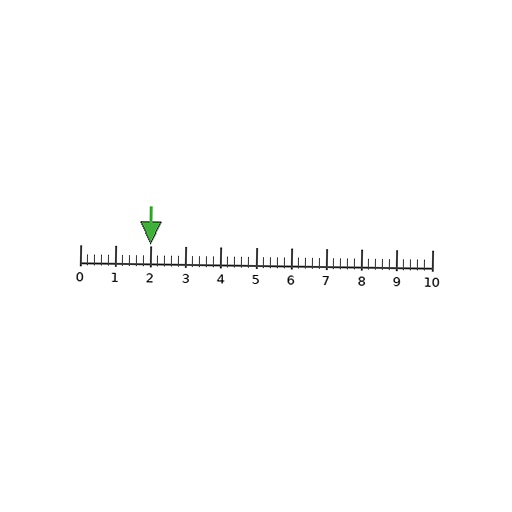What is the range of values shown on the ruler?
The ruler shows values from 0 to 10.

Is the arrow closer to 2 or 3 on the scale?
The arrow is closer to 2.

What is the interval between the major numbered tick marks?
The major tick marks are spaced 1 units apart.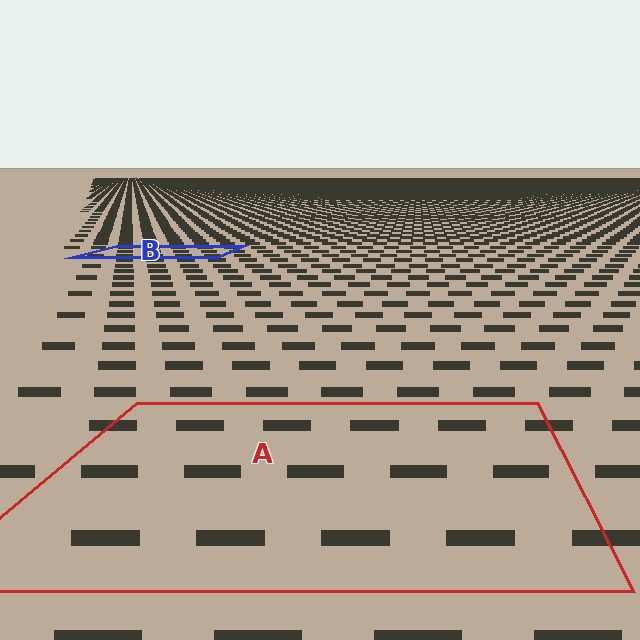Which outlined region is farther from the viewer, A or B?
Region B is farther from the viewer — the texture elements inside it appear smaller and more densely packed.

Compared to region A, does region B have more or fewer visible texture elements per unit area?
Region B has more texture elements per unit area — they are packed more densely because it is farther away.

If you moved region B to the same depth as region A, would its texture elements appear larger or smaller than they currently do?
They would appear larger. At a closer depth, the same texture elements are projected at a bigger on-screen size.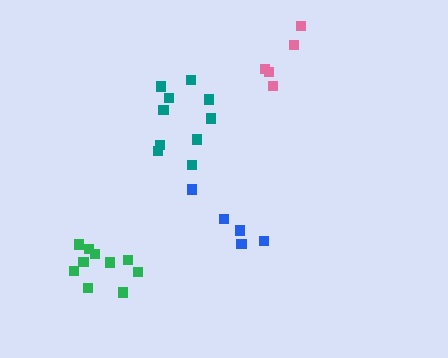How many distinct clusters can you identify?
There are 4 distinct clusters.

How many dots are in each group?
Group 1: 5 dots, Group 2: 11 dots, Group 3: 10 dots, Group 4: 5 dots (31 total).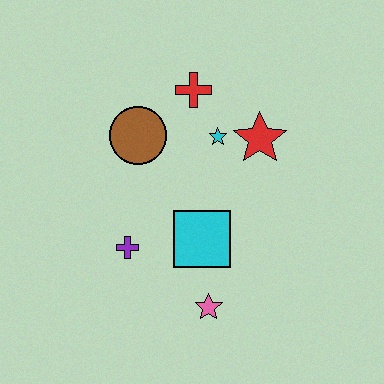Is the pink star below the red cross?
Yes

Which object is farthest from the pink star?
The red cross is farthest from the pink star.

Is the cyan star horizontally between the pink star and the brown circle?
No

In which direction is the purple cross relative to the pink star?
The purple cross is to the left of the pink star.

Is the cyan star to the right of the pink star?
Yes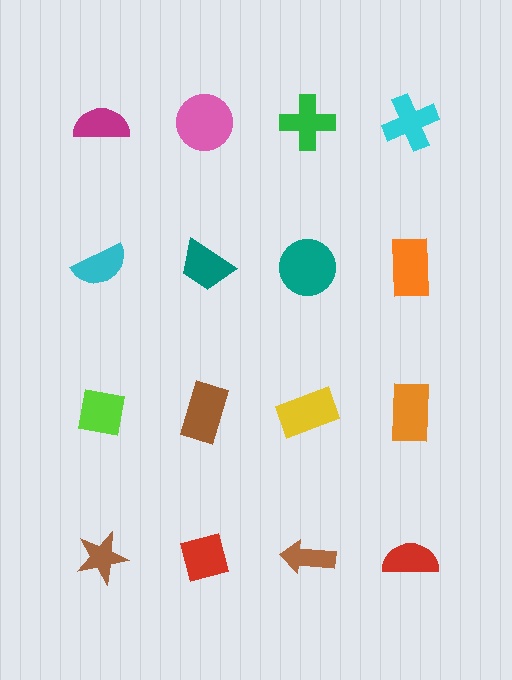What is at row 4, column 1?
A brown star.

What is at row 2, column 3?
A teal circle.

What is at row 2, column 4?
An orange rectangle.